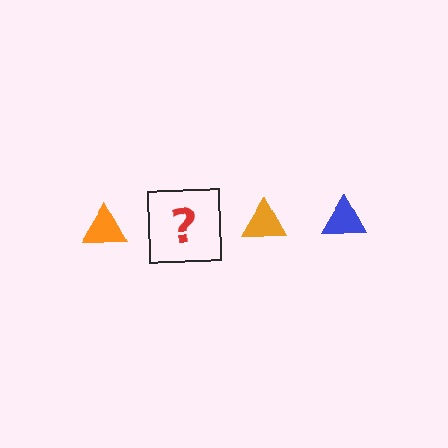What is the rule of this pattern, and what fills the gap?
The rule is that the pattern cycles through orange, blue triangles. The gap should be filled with a blue triangle.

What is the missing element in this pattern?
The missing element is a blue triangle.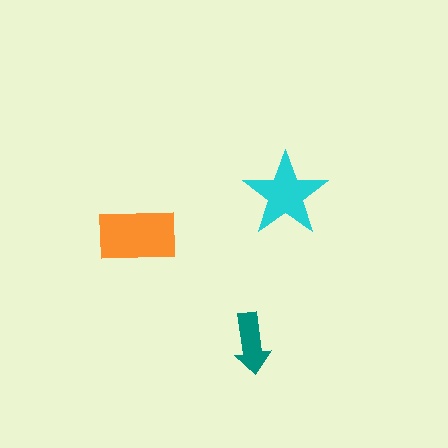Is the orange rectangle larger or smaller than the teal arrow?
Larger.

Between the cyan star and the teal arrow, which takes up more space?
The cyan star.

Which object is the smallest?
The teal arrow.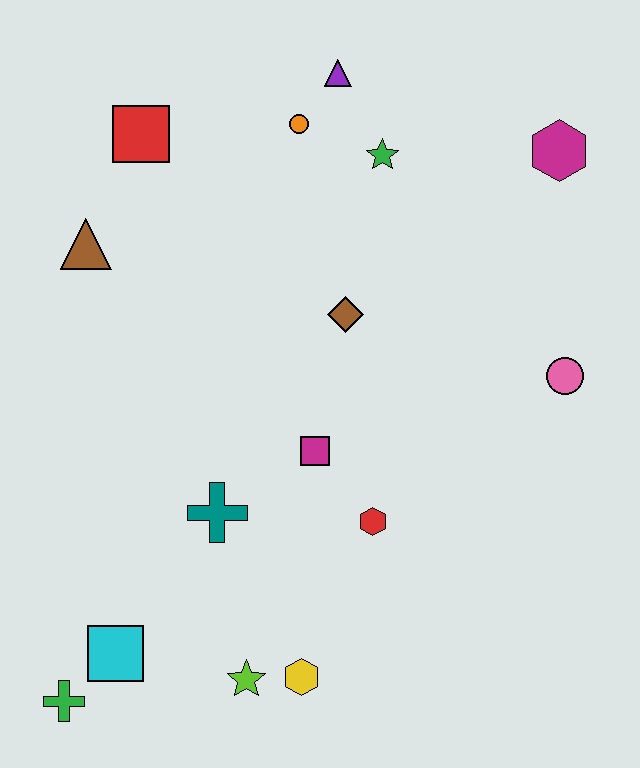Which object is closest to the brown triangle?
The red square is closest to the brown triangle.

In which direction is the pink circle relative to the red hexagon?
The pink circle is to the right of the red hexagon.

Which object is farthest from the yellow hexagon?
The purple triangle is farthest from the yellow hexagon.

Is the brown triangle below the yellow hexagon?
No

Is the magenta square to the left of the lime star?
No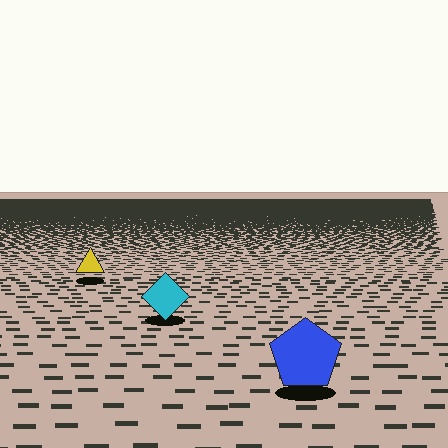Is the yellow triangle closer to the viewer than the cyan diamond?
No. The cyan diamond is closer — you can tell from the texture gradient: the ground texture is coarser near it.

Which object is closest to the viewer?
The blue pentagon is closest. The texture marks near it are larger and more spread out.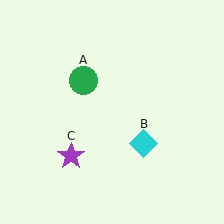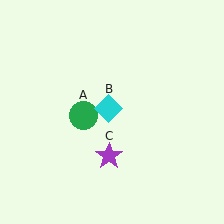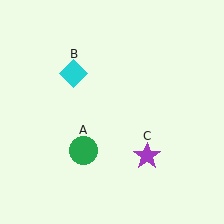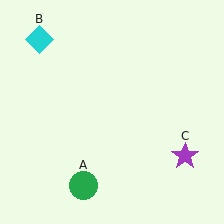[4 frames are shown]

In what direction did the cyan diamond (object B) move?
The cyan diamond (object B) moved up and to the left.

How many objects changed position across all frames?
3 objects changed position: green circle (object A), cyan diamond (object B), purple star (object C).